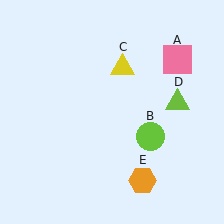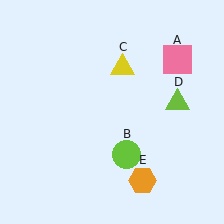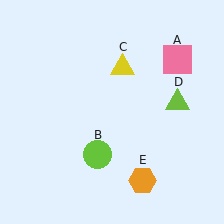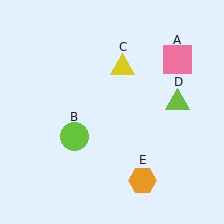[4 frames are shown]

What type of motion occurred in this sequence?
The lime circle (object B) rotated clockwise around the center of the scene.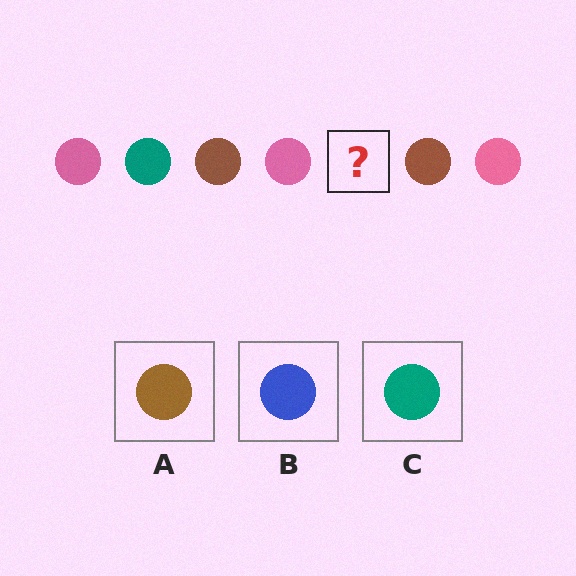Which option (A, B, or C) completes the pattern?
C.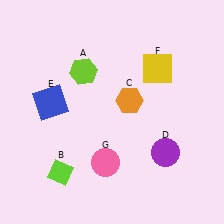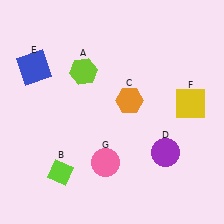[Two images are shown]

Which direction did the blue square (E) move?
The blue square (E) moved up.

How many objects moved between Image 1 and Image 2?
2 objects moved between the two images.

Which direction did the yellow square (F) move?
The yellow square (F) moved down.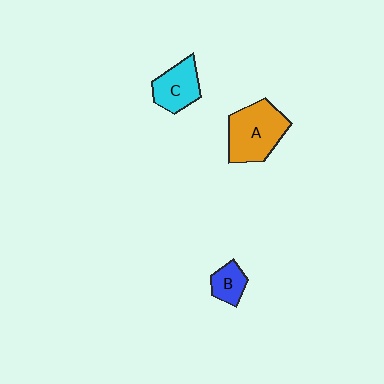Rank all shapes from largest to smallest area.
From largest to smallest: A (orange), C (cyan), B (blue).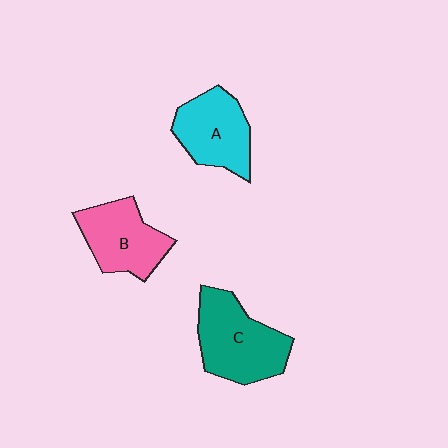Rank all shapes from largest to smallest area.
From largest to smallest: C (teal), A (cyan), B (pink).